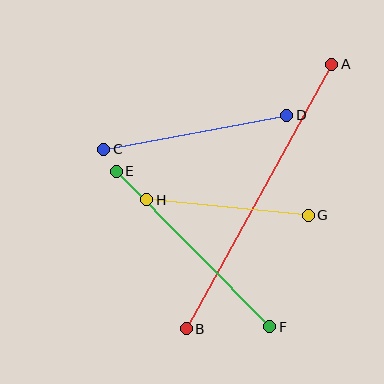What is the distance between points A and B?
The distance is approximately 302 pixels.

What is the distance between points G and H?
The distance is approximately 162 pixels.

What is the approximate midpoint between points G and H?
The midpoint is at approximately (228, 208) pixels.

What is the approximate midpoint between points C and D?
The midpoint is at approximately (195, 132) pixels.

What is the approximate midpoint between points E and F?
The midpoint is at approximately (193, 249) pixels.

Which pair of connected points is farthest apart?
Points A and B are farthest apart.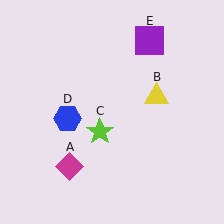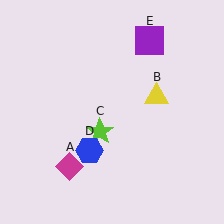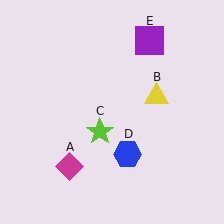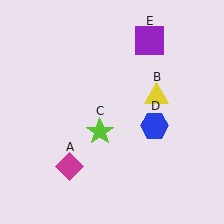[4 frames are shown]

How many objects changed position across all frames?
1 object changed position: blue hexagon (object D).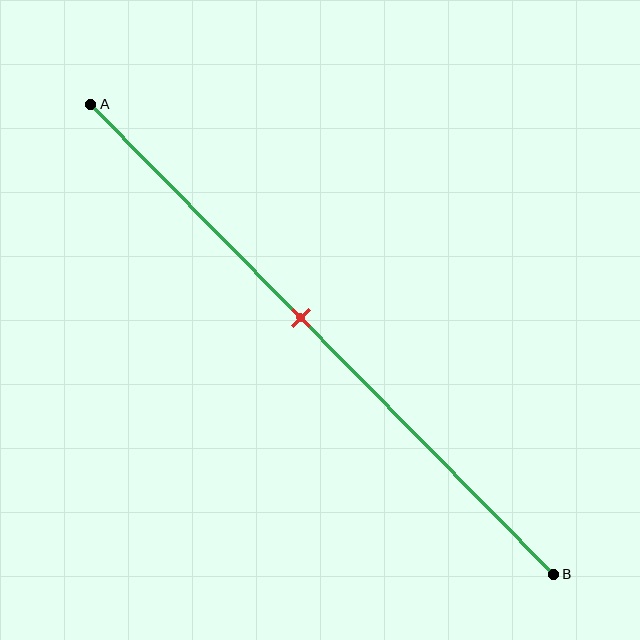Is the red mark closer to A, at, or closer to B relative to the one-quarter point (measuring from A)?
The red mark is closer to point B than the one-quarter point of segment AB.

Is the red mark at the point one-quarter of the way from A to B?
No, the mark is at about 45% from A, not at the 25% one-quarter point.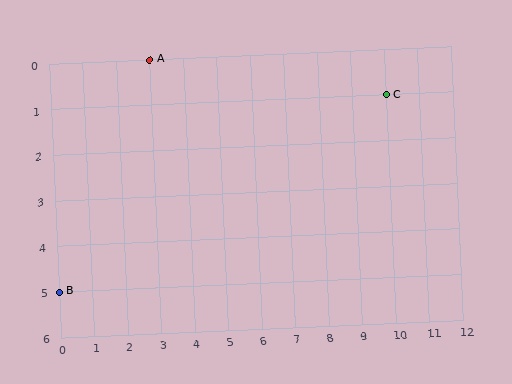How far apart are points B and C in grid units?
Points B and C are 10 columns and 4 rows apart (about 10.8 grid units diagonally).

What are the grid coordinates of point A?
Point A is at grid coordinates (3, 0).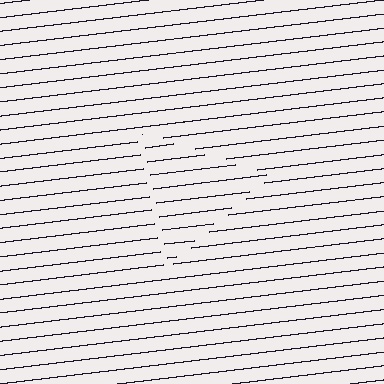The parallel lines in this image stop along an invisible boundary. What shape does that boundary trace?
An illusory triangle. The interior of the shape contains the same grating, shifted by half a period — the contour is defined by the phase discontinuity where line-ends from the inner and outer gratings abut.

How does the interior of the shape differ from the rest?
The interior of the shape contains the same grating, shifted by half a period — the contour is defined by the phase discontinuity where line-ends from the inner and outer gratings abut.